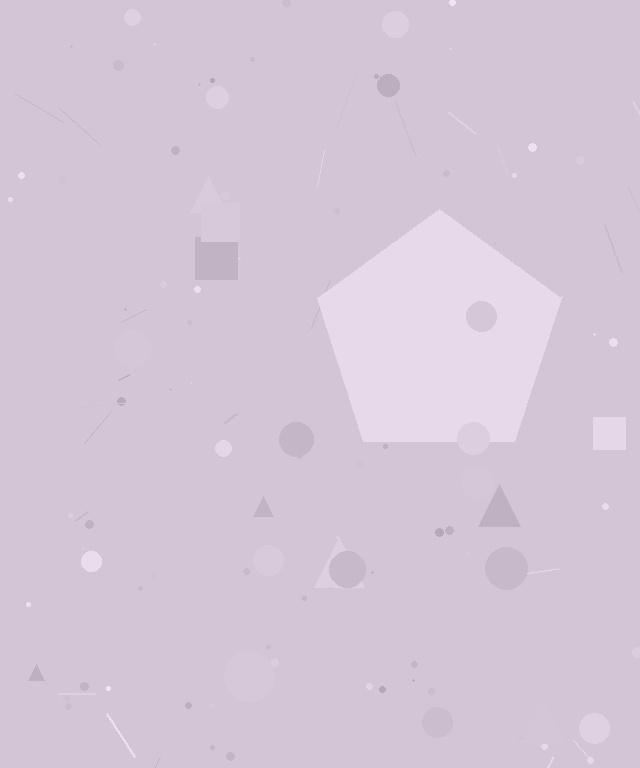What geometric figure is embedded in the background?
A pentagon is embedded in the background.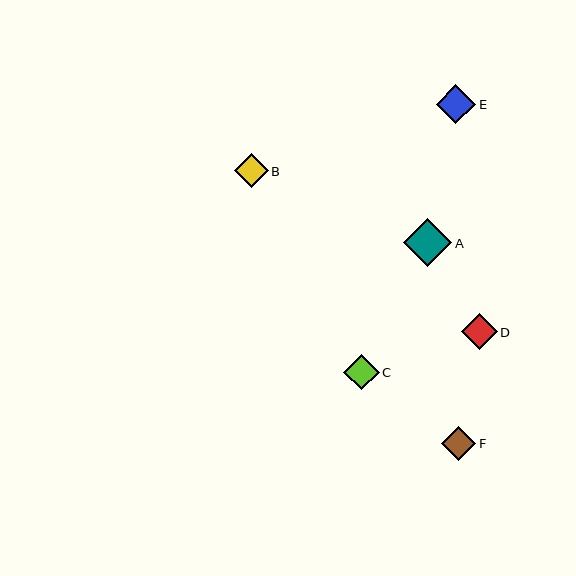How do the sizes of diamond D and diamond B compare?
Diamond D and diamond B are approximately the same size.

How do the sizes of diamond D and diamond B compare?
Diamond D and diamond B are approximately the same size.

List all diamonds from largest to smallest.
From largest to smallest: A, E, C, D, F, B.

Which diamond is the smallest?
Diamond B is the smallest with a size of approximately 34 pixels.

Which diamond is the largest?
Diamond A is the largest with a size of approximately 48 pixels.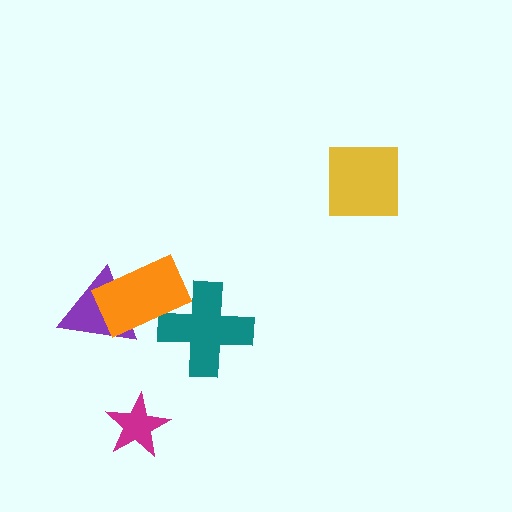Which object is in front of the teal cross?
The orange rectangle is in front of the teal cross.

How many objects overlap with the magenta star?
0 objects overlap with the magenta star.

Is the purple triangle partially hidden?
Yes, it is partially covered by another shape.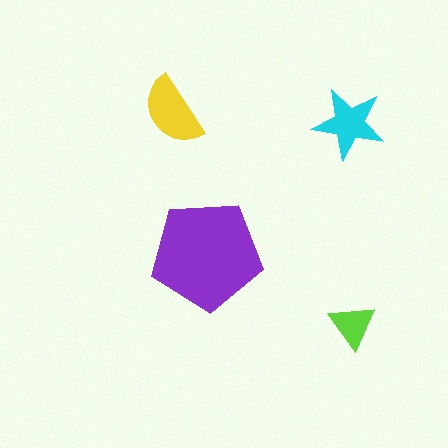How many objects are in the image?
There are 4 objects in the image.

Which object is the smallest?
The lime triangle.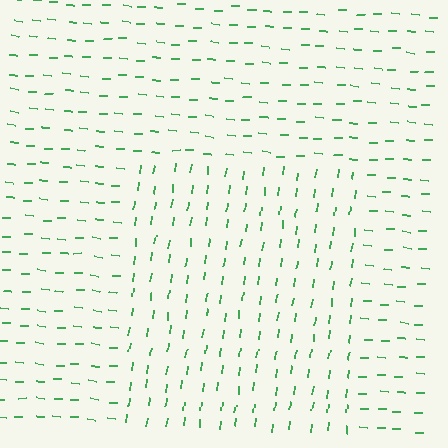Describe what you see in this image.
The image is filled with small green line segments. A rectangle region in the image has lines oriented differently from the surrounding lines, creating a visible texture boundary.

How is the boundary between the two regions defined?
The boundary is defined purely by a change in line orientation (approximately 84 degrees difference). All lines are the same color and thickness.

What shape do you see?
I see a rectangle.